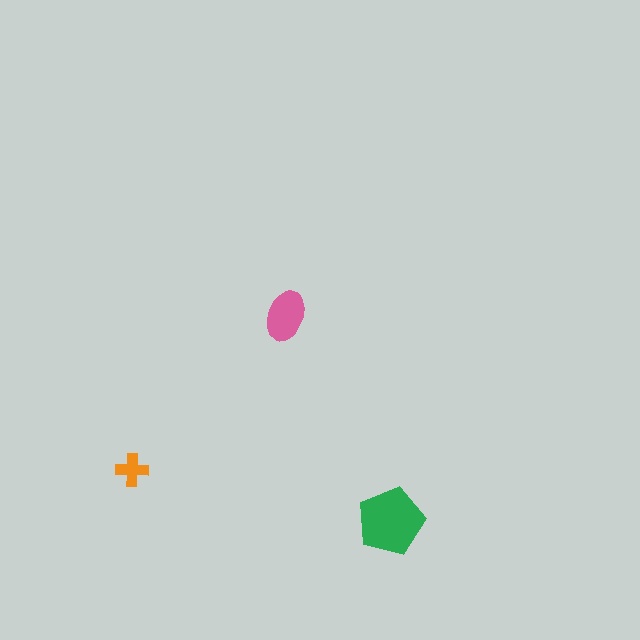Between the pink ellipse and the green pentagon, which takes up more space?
The green pentagon.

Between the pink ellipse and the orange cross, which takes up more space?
The pink ellipse.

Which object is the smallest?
The orange cross.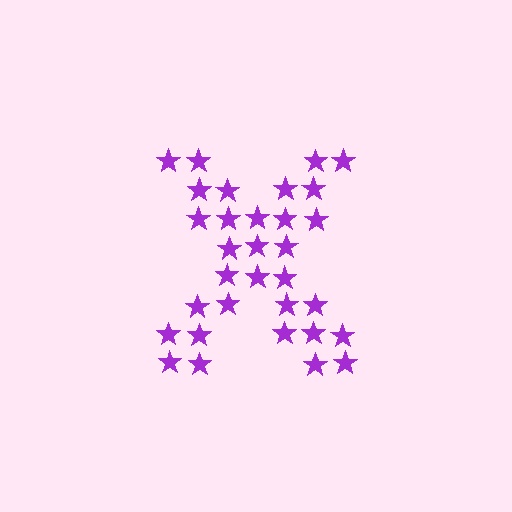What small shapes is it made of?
It is made of small stars.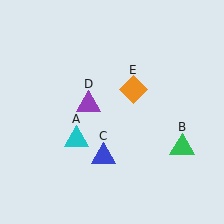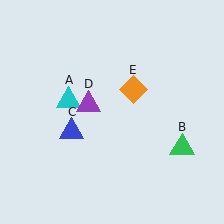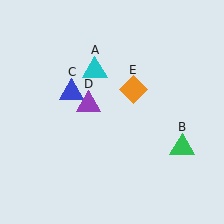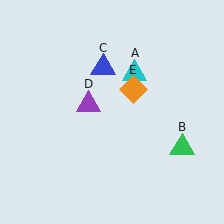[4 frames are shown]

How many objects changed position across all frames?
2 objects changed position: cyan triangle (object A), blue triangle (object C).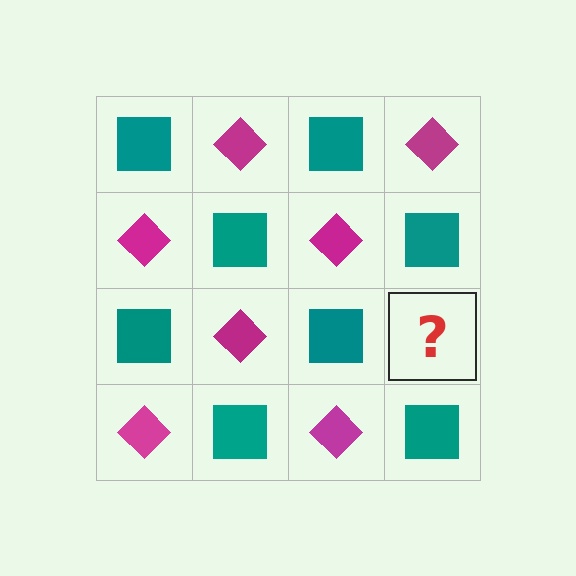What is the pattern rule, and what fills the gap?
The rule is that it alternates teal square and magenta diamond in a checkerboard pattern. The gap should be filled with a magenta diamond.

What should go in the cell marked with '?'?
The missing cell should contain a magenta diamond.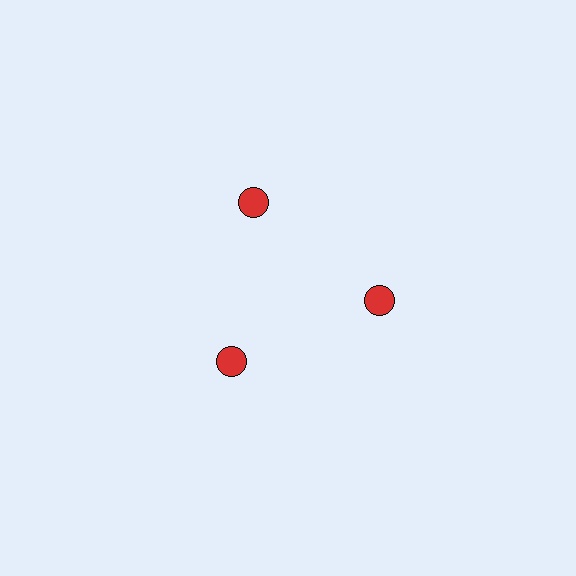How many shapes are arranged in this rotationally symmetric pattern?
There are 3 shapes, arranged in 3 groups of 1.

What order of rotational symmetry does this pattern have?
This pattern has 3-fold rotational symmetry.